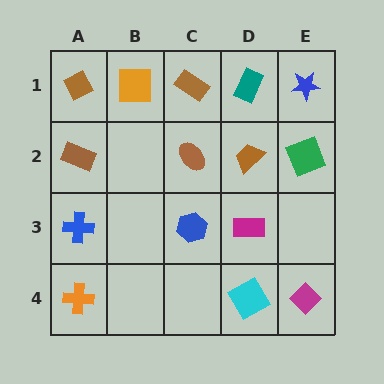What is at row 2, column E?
A green square.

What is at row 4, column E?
A magenta diamond.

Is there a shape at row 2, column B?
No, that cell is empty.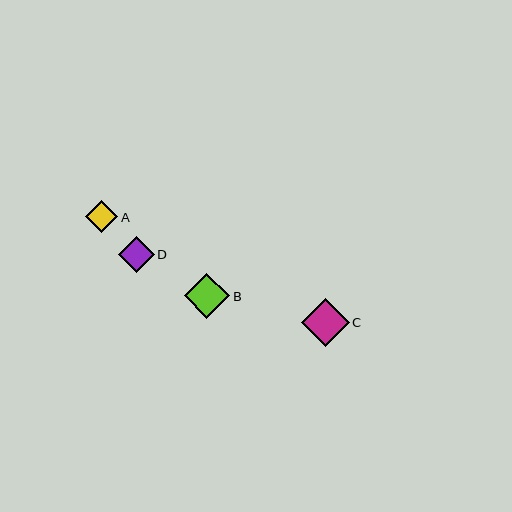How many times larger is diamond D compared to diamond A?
Diamond D is approximately 1.1 times the size of diamond A.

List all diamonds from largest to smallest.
From largest to smallest: C, B, D, A.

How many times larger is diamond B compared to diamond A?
Diamond B is approximately 1.4 times the size of diamond A.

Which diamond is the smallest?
Diamond A is the smallest with a size of approximately 32 pixels.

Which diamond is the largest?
Diamond C is the largest with a size of approximately 48 pixels.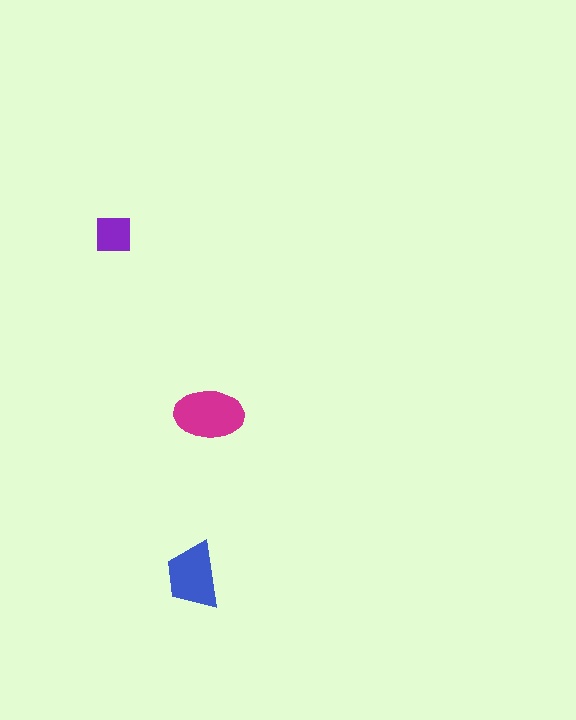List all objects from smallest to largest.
The purple square, the blue trapezoid, the magenta ellipse.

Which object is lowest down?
The blue trapezoid is bottommost.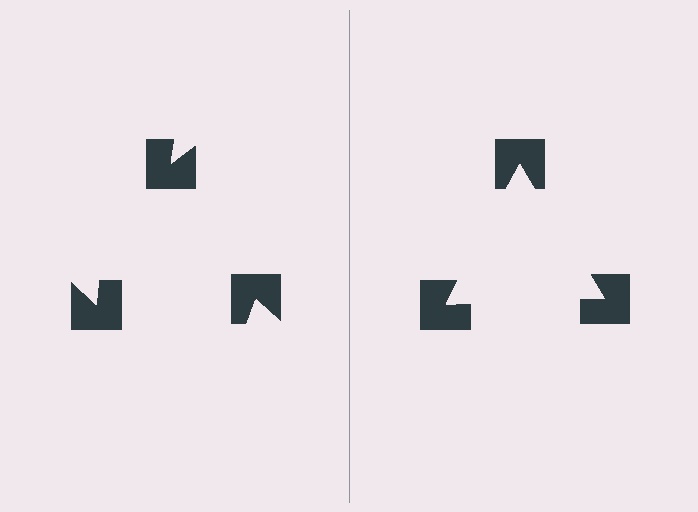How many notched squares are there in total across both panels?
6 — 3 on each side.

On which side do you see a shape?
An illusory triangle appears on the right side. On the left side the wedge cuts are rotated, so no coherent shape forms.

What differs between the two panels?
The notched squares are positioned identically on both sides; only the wedge orientations differ. On the right they align to a triangle; on the left they are misaligned.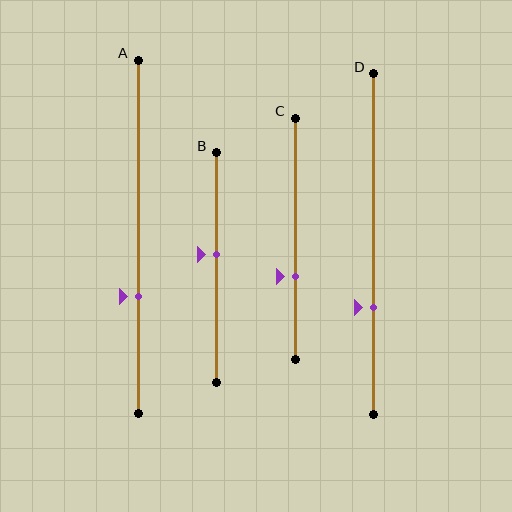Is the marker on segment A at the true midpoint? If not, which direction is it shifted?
No, the marker on segment A is shifted downward by about 17% of the segment length.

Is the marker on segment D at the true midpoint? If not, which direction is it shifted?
No, the marker on segment D is shifted downward by about 19% of the segment length.